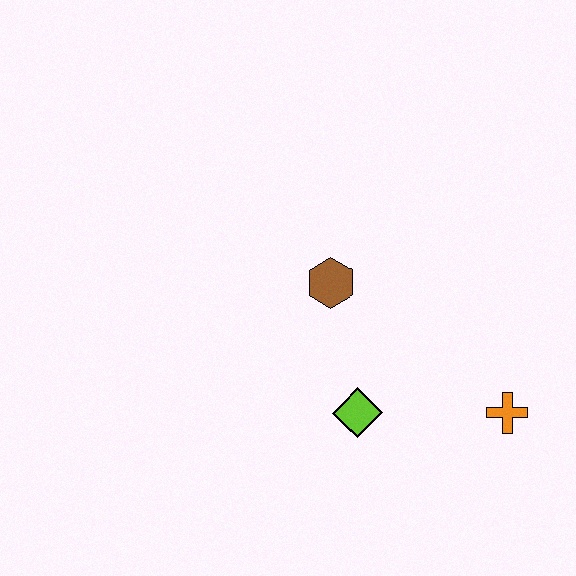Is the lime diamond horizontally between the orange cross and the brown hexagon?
Yes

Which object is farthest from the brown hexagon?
The orange cross is farthest from the brown hexagon.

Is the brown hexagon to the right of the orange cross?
No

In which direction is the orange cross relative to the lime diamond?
The orange cross is to the right of the lime diamond.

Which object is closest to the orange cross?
The lime diamond is closest to the orange cross.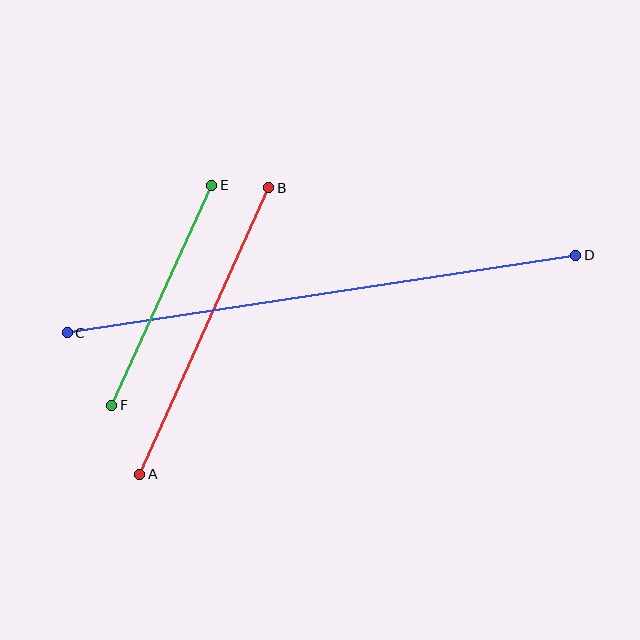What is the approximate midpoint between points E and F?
The midpoint is at approximately (162, 295) pixels.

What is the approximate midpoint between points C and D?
The midpoint is at approximately (321, 294) pixels.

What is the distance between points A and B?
The distance is approximately 314 pixels.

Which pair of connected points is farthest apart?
Points C and D are farthest apart.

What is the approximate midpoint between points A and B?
The midpoint is at approximately (204, 331) pixels.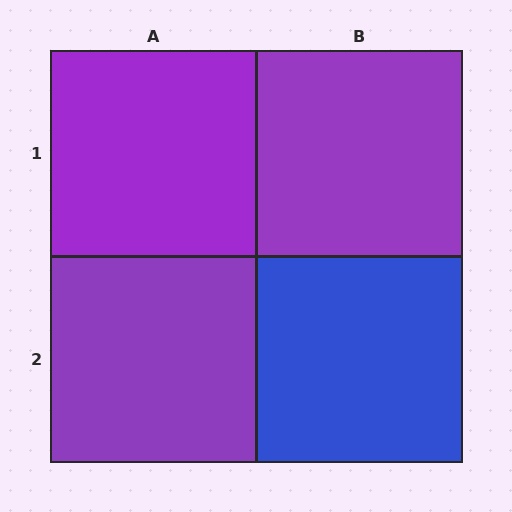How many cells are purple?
3 cells are purple.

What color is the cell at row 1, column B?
Purple.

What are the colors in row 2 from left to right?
Purple, blue.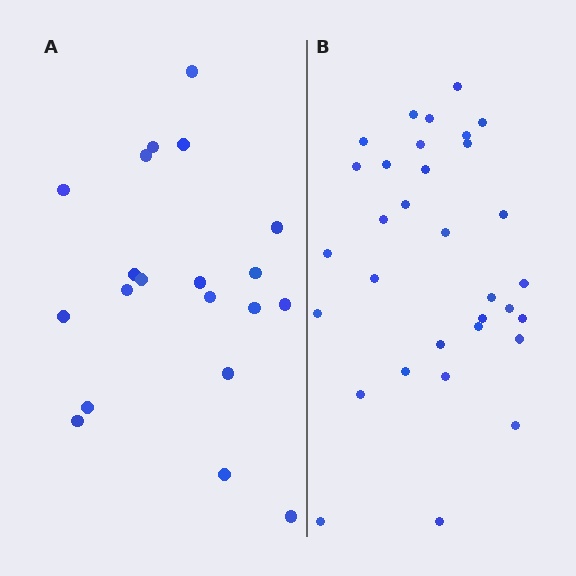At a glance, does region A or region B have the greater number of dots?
Region B (the right region) has more dots.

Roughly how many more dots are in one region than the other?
Region B has roughly 12 or so more dots than region A.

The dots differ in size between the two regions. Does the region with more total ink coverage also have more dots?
No. Region A has more total ink coverage because its dots are larger, but region B actually contains more individual dots. Total area can be misleading — the number of items is what matters here.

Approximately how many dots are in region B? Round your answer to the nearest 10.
About 30 dots. (The exact count is 32, which rounds to 30.)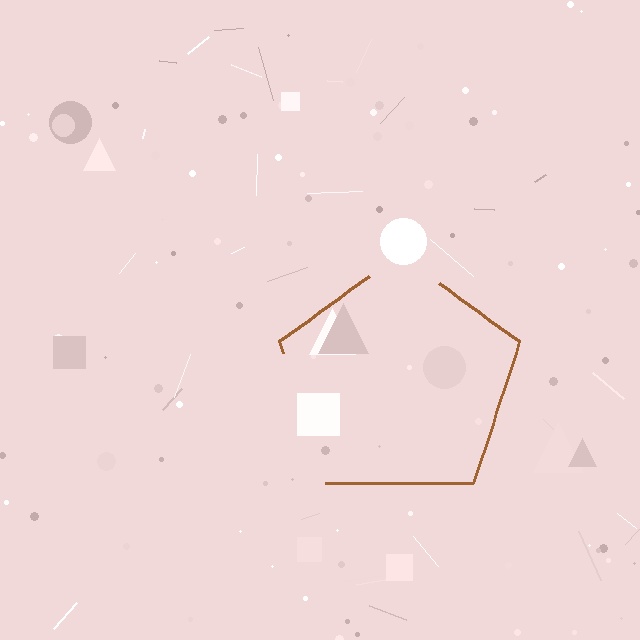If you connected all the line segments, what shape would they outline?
They would outline a pentagon.